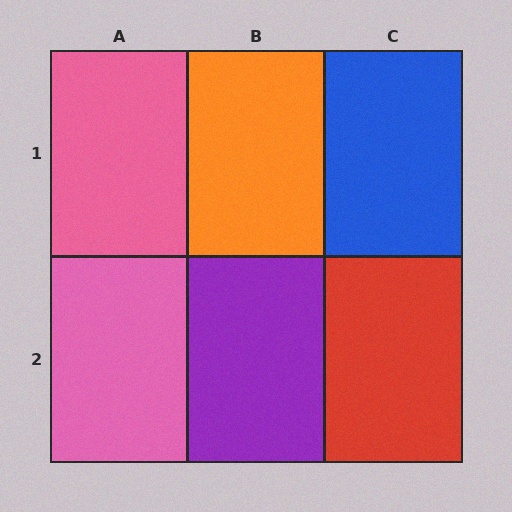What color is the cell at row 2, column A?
Pink.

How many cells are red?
1 cell is red.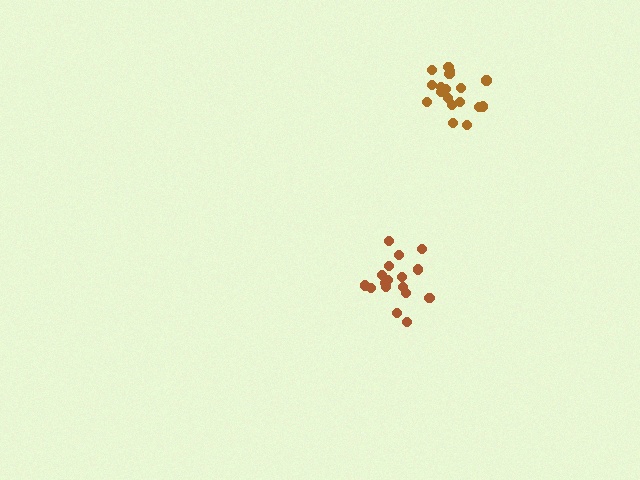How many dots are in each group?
Group 1: 17 dots, Group 2: 18 dots (35 total).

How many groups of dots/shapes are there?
There are 2 groups.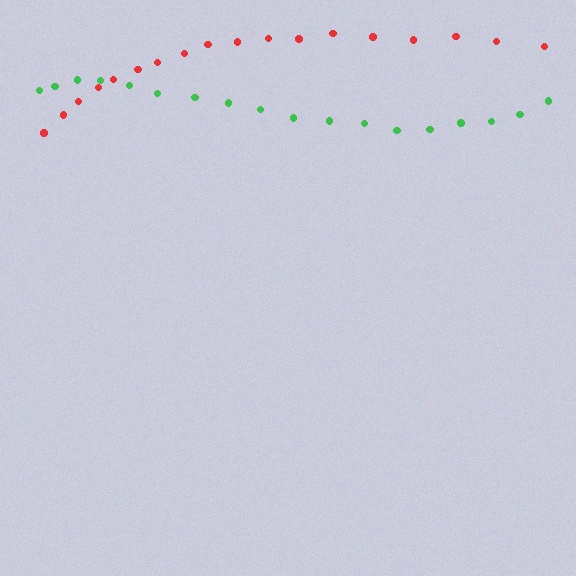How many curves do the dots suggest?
There are 2 distinct paths.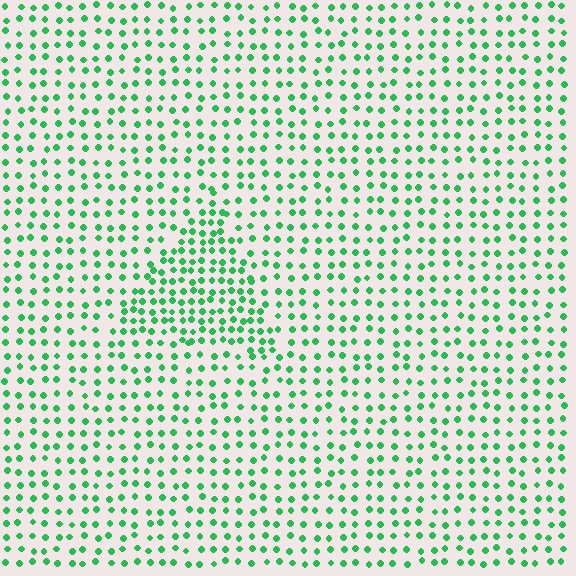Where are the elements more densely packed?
The elements are more densely packed inside the triangle boundary.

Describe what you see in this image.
The image contains small green elements arranged at two different densities. A triangle-shaped region is visible where the elements are more densely packed than the surrounding area.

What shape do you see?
I see a triangle.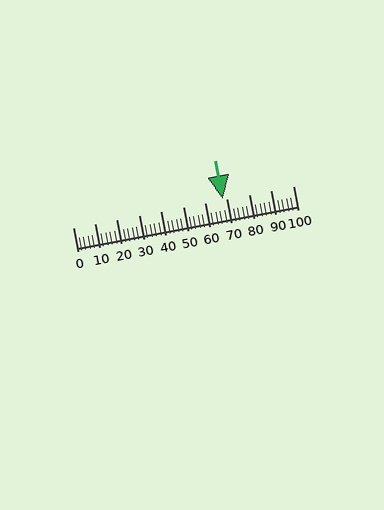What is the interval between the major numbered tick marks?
The major tick marks are spaced 10 units apart.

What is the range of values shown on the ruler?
The ruler shows values from 0 to 100.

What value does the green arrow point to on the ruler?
The green arrow points to approximately 68.